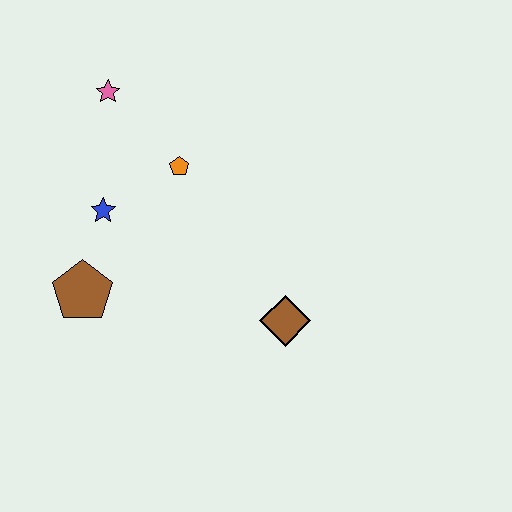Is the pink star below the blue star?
No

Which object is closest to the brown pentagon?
The blue star is closest to the brown pentagon.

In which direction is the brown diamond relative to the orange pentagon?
The brown diamond is below the orange pentagon.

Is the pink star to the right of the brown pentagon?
Yes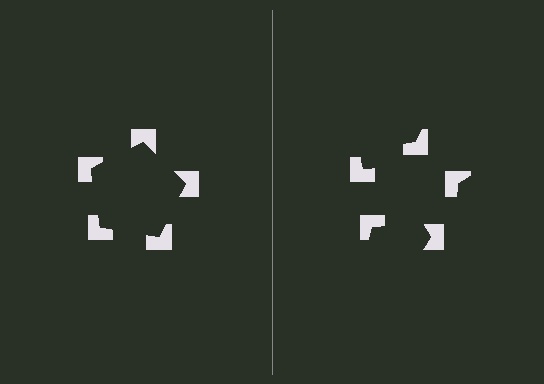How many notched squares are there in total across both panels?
10 — 5 on each side.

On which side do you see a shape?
An illusory pentagon appears on the left side. On the right side the wedge cuts are rotated, so no coherent shape forms.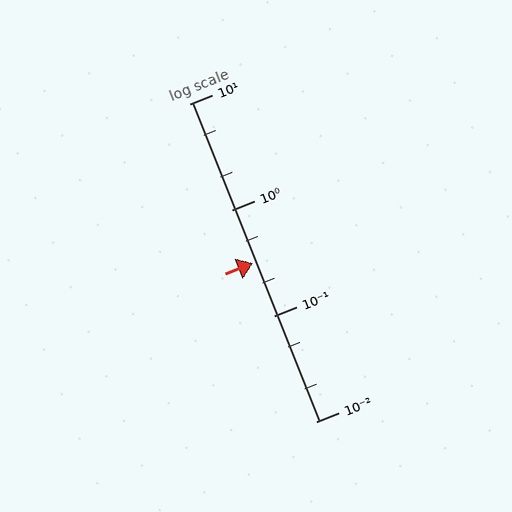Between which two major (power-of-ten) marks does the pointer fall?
The pointer is between 0.1 and 1.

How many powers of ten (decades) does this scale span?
The scale spans 3 decades, from 0.01 to 10.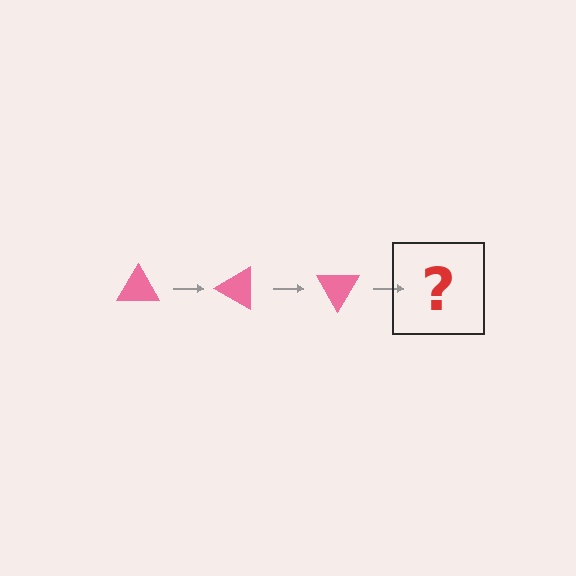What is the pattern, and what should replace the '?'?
The pattern is that the triangle rotates 30 degrees each step. The '?' should be a pink triangle rotated 90 degrees.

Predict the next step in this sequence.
The next step is a pink triangle rotated 90 degrees.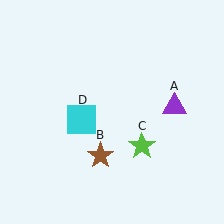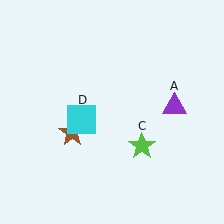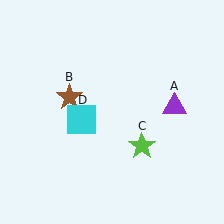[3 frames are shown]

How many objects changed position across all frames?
1 object changed position: brown star (object B).